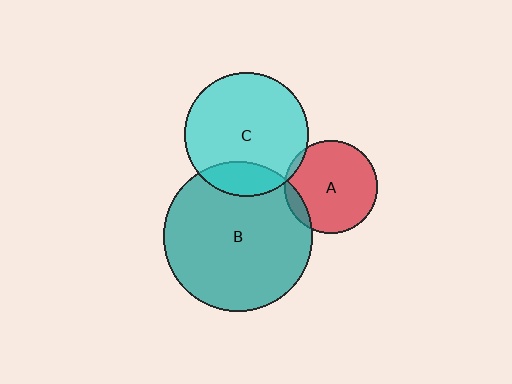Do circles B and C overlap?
Yes.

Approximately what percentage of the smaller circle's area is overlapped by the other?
Approximately 20%.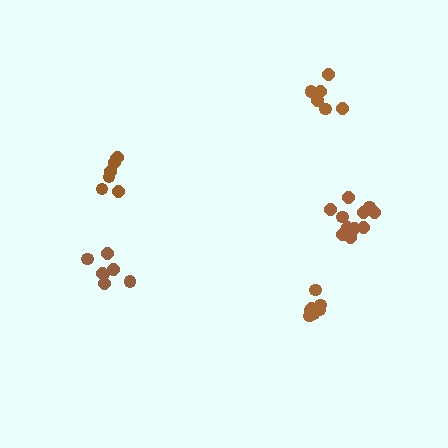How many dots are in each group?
Group 1: 6 dots, Group 2: 7 dots, Group 3: 12 dots, Group 4: 7 dots, Group 5: 7 dots (39 total).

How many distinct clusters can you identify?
There are 5 distinct clusters.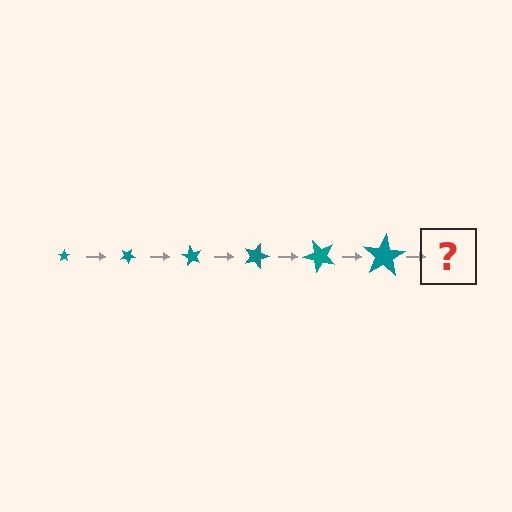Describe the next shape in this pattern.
It should be a star, larger than the previous one and rotated 180 degrees from the start.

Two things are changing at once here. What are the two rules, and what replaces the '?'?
The two rules are that the star grows larger each step and it rotates 30 degrees each step. The '?' should be a star, larger than the previous one and rotated 180 degrees from the start.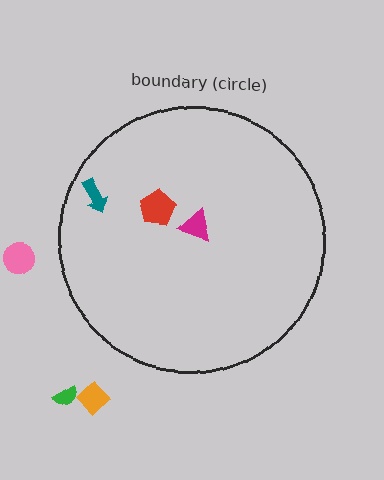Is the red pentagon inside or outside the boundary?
Inside.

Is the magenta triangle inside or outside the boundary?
Inside.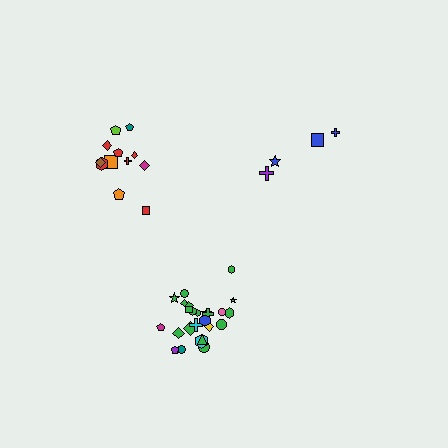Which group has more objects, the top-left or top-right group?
The top-left group.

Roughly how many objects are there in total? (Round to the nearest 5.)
Roughly 40 objects in total.